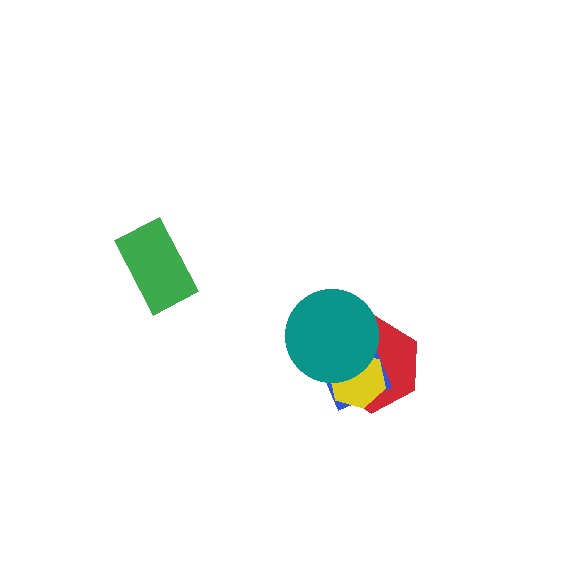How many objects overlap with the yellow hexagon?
3 objects overlap with the yellow hexagon.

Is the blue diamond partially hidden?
Yes, it is partially covered by another shape.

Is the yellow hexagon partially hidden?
Yes, it is partially covered by another shape.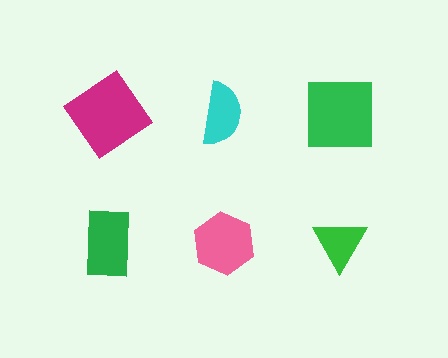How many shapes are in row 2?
3 shapes.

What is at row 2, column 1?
A green rectangle.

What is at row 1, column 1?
A magenta diamond.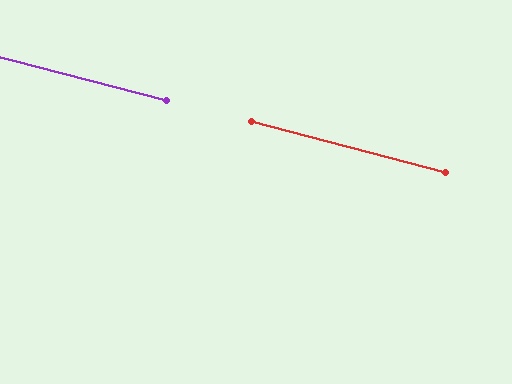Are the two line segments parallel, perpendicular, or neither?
Parallel — their directions differ by only 0.1°.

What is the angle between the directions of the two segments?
Approximately 0 degrees.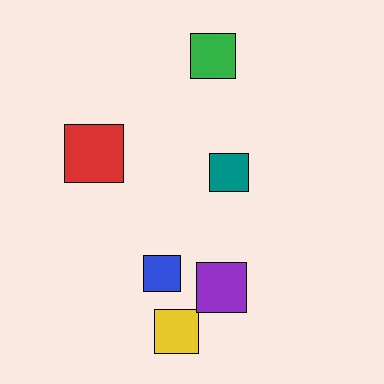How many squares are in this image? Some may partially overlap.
There are 6 squares.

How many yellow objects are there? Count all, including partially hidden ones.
There is 1 yellow object.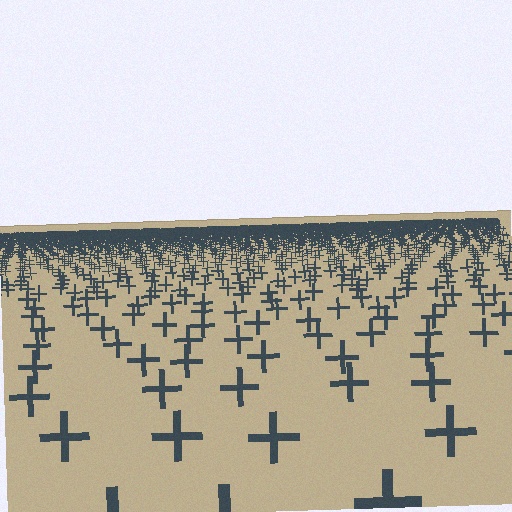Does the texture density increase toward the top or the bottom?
Density increases toward the top.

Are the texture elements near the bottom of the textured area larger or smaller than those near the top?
Larger. Near the bottom, elements are closer to the viewer and appear at a bigger on-screen size.